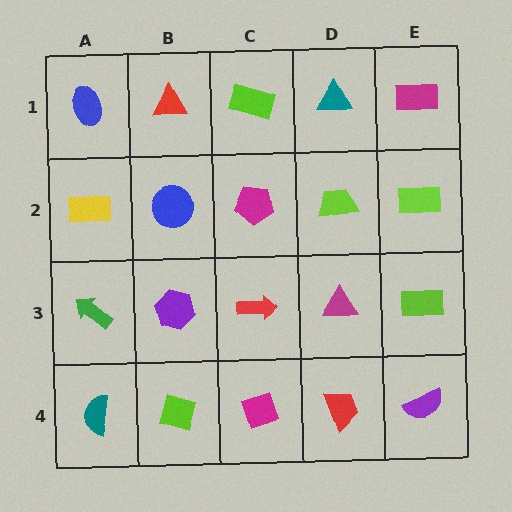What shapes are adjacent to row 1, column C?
A magenta pentagon (row 2, column C), a red triangle (row 1, column B), a teal triangle (row 1, column D).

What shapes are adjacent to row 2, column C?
A lime rectangle (row 1, column C), a red arrow (row 3, column C), a blue circle (row 2, column B), a lime trapezoid (row 2, column D).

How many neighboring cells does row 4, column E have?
2.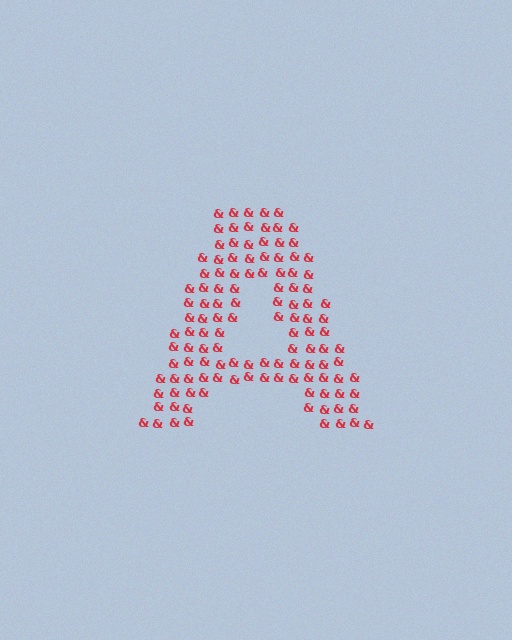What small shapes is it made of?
It is made of small ampersands.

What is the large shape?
The large shape is the letter A.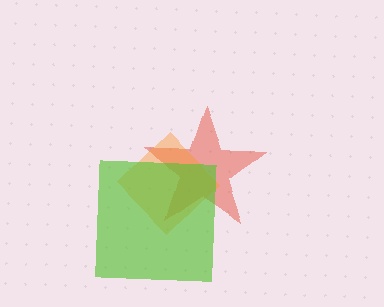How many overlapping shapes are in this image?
There are 3 overlapping shapes in the image.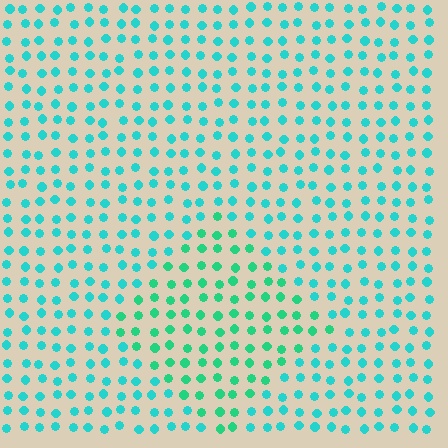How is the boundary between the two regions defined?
The boundary is defined purely by a slight shift in hue (about 26 degrees). Spacing, size, and orientation are identical on both sides.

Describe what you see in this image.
The image is filled with small cyan elements in a uniform arrangement. A diamond-shaped region is visible where the elements are tinted to a slightly different hue, forming a subtle color boundary.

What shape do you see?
I see a diamond.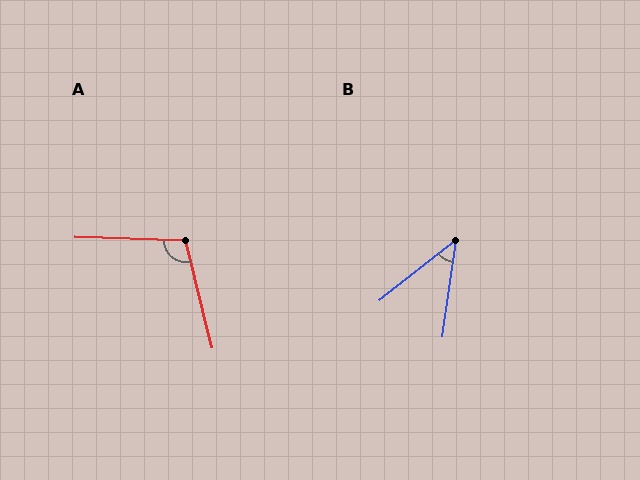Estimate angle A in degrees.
Approximately 106 degrees.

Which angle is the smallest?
B, at approximately 44 degrees.